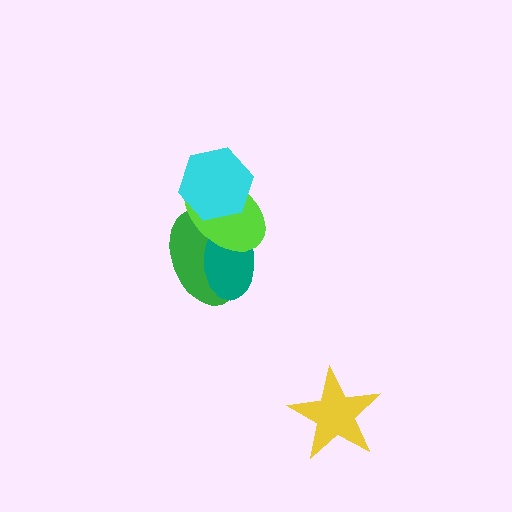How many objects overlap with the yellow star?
0 objects overlap with the yellow star.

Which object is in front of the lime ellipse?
The cyan hexagon is in front of the lime ellipse.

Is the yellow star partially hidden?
No, no other shape covers it.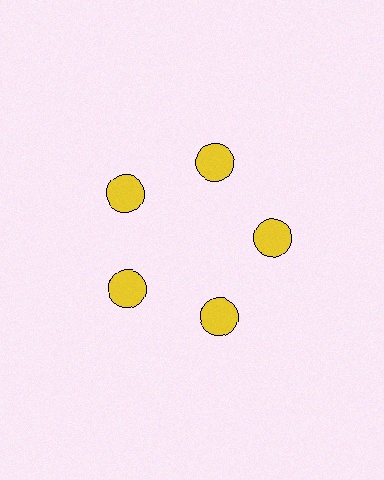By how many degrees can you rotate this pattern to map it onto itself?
The pattern maps onto itself every 72 degrees of rotation.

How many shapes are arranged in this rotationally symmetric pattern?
There are 5 shapes, arranged in 5 groups of 1.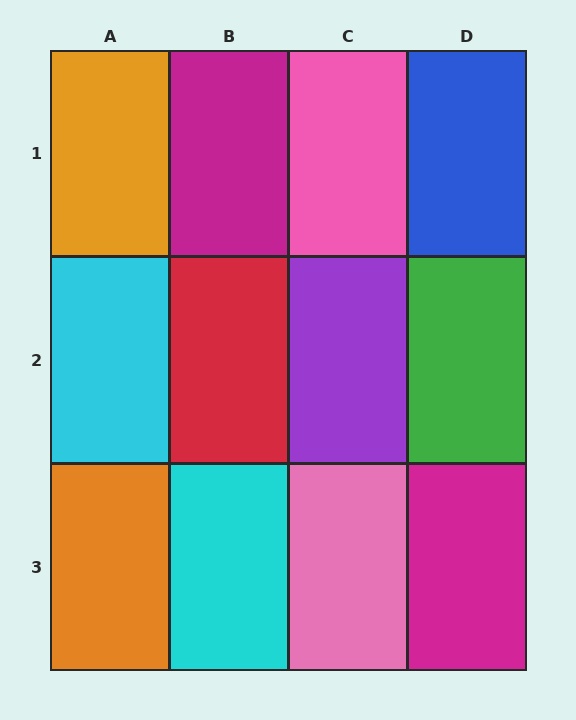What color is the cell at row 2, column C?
Purple.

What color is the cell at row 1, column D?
Blue.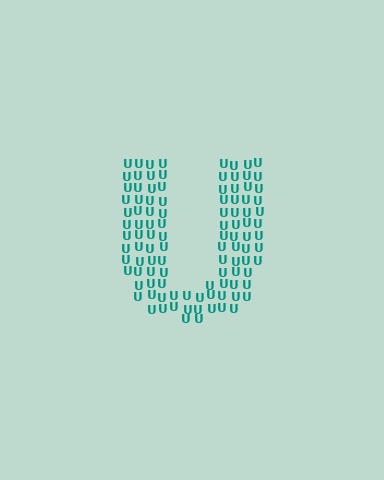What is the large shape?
The large shape is the letter U.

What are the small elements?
The small elements are letter U's.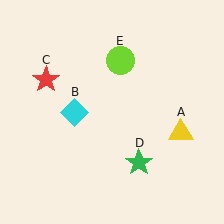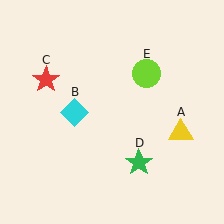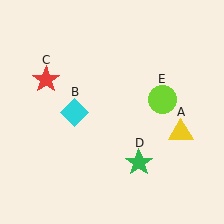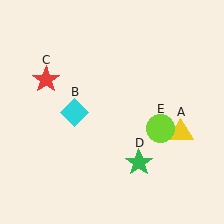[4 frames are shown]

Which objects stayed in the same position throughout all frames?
Yellow triangle (object A) and cyan diamond (object B) and red star (object C) and green star (object D) remained stationary.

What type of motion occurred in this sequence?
The lime circle (object E) rotated clockwise around the center of the scene.